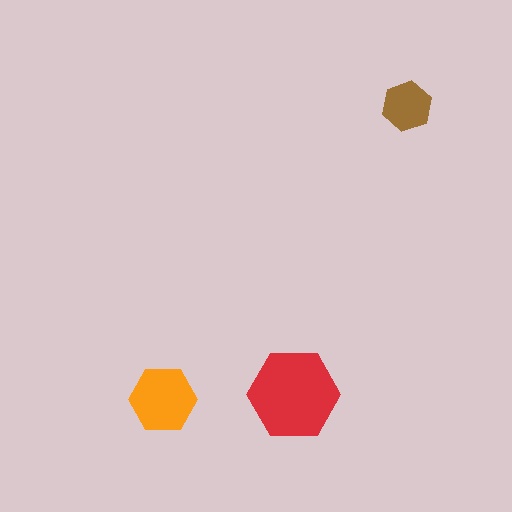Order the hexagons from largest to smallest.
the red one, the orange one, the brown one.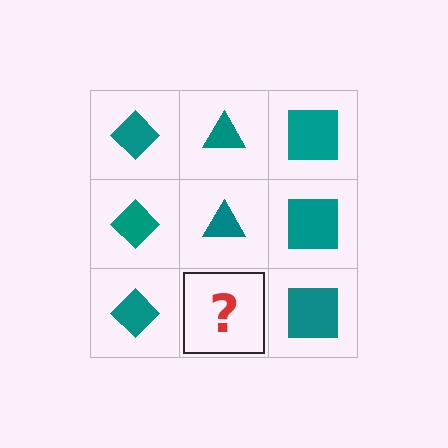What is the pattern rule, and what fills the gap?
The rule is that each column has a consistent shape. The gap should be filled with a teal triangle.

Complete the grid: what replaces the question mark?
The question mark should be replaced with a teal triangle.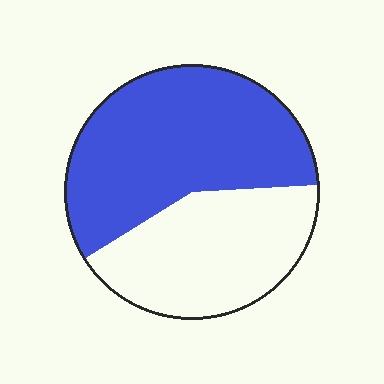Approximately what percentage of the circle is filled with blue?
Approximately 60%.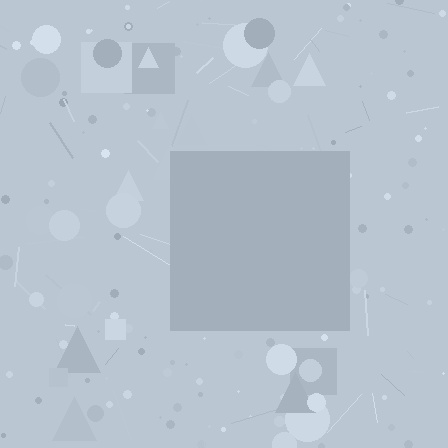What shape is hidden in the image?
A square is hidden in the image.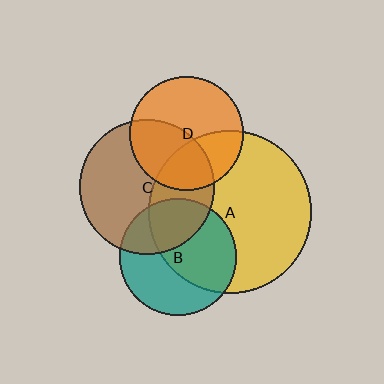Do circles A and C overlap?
Yes.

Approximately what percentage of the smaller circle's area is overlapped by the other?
Approximately 35%.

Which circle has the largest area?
Circle A (yellow).